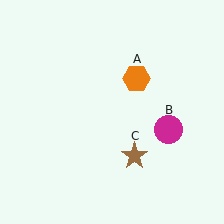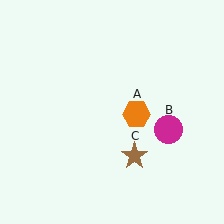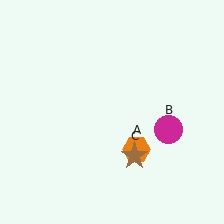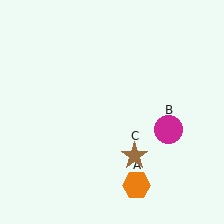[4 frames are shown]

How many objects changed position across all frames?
1 object changed position: orange hexagon (object A).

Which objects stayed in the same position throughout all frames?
Magenta circle (object B) and brown star (object C) remained stationary.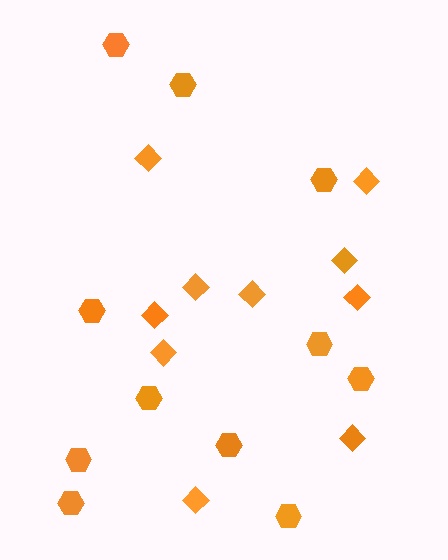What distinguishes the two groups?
There are 2 groups: one group of diamonds (10) and one group of hexagons (11).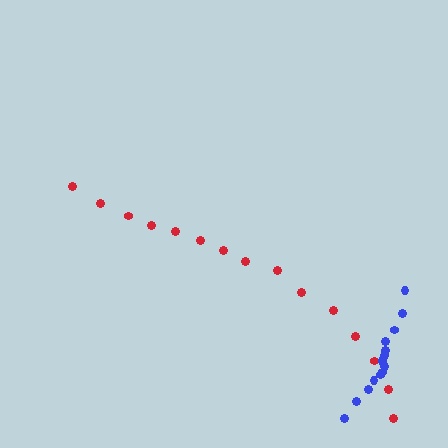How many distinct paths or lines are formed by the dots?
There are 2 distinct paths.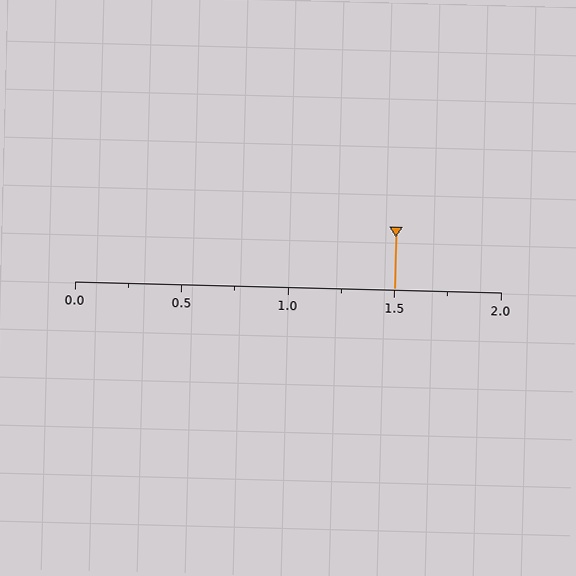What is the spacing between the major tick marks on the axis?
The major ticks are spaced 0.5 apart.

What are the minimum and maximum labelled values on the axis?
The axis runs from 0.0 to 2.0.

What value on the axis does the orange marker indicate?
The marker indicates approximately 1.5.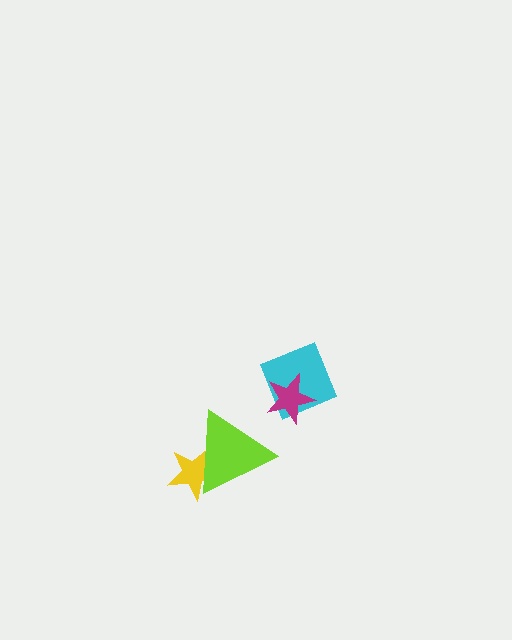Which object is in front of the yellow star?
The lime triangle is in front of the yellow star.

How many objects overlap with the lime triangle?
1 object overlaps with the lime triangle.